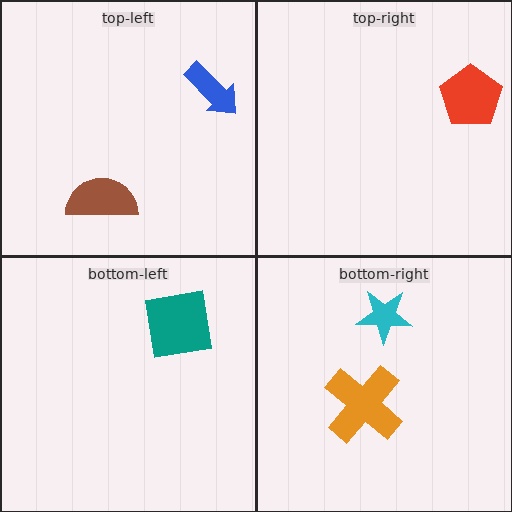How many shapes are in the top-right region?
1.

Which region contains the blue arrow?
The top-left region.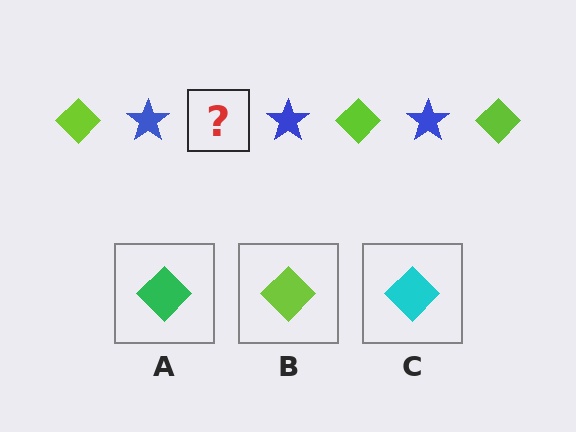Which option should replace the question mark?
Option B.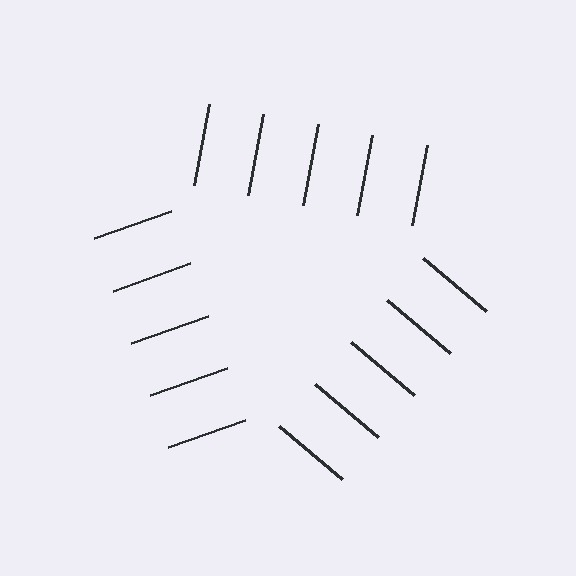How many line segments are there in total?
15 — 5 along each of the 3 edges.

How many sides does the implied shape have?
3 sides — the line-ends trace a triangle.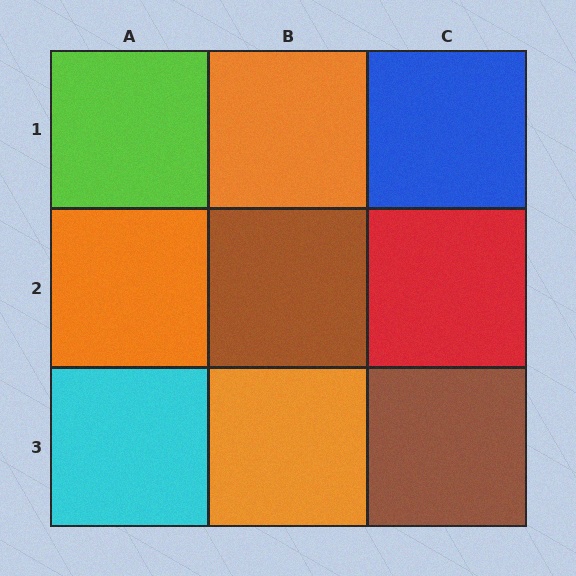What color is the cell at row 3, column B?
Orange.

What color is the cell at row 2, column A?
Orange.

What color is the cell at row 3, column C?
Brown.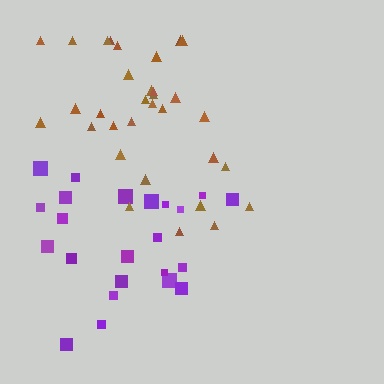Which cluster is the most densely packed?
Brown.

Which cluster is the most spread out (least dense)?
Purple.